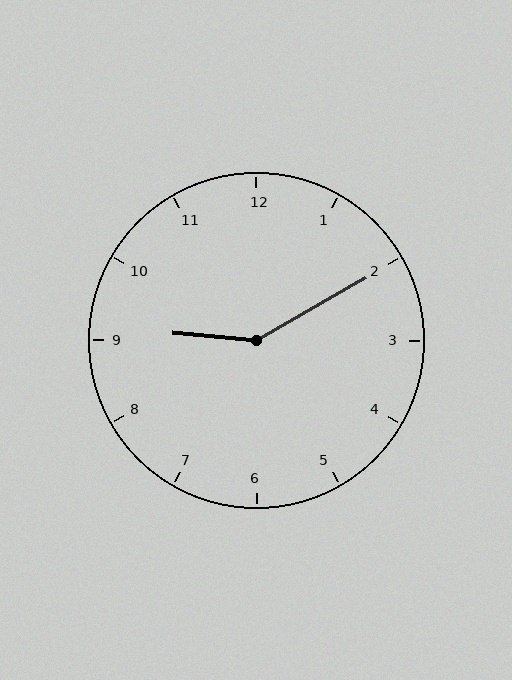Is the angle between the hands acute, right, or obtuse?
It is obtuse.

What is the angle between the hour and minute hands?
Approximately 145 degrees.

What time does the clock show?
9:10.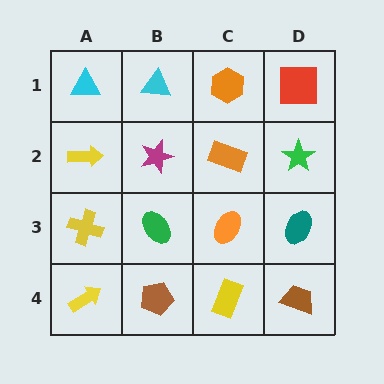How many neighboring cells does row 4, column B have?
3.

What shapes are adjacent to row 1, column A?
A yellow arrow (row 2, column A), a cyan triangle (row 1, column B).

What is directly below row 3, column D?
A brown trapezoid.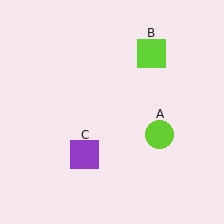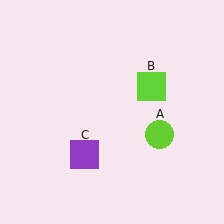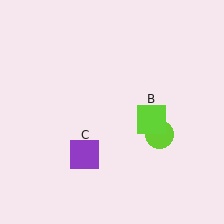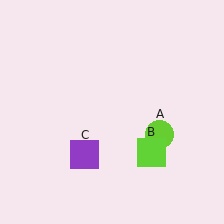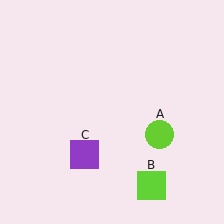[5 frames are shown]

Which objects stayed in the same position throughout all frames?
Lime circle (object A) and purple square (object C) remained stationary.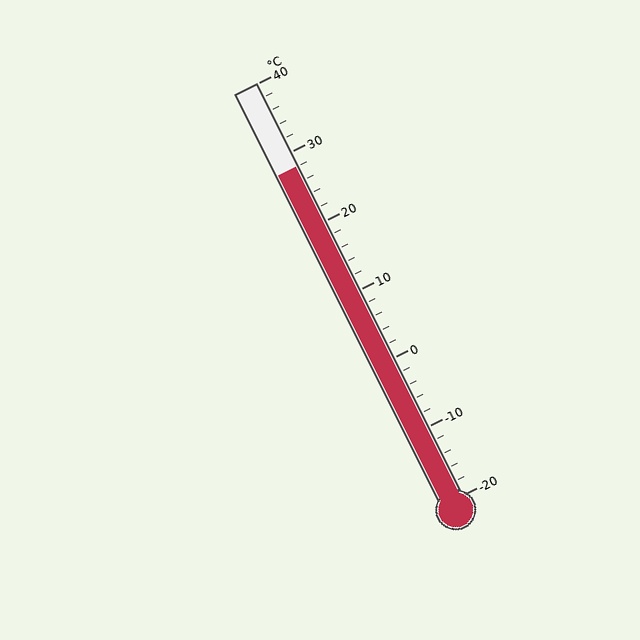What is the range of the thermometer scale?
The thermometer scale ranges from -20°C to 40°C.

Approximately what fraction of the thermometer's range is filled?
The thermometer is filled to approximately 80% of its range.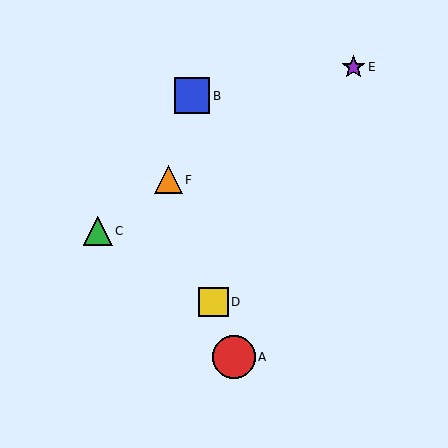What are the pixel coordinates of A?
Object A is at (234, 357).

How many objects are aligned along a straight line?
3 objects (A, D, F) are aligned along a straight line.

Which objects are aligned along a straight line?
Objects A, D, F are aligned along a straight line.